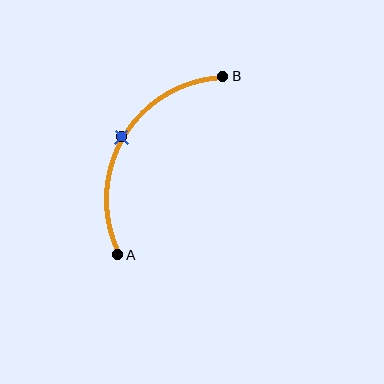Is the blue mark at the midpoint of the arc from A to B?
Yes. The blue mark lies on the arc at equal arc-length from both A and B — it is the arc midpoint.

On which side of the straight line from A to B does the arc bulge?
The arc bulges to the left of the straight line connecting A and B.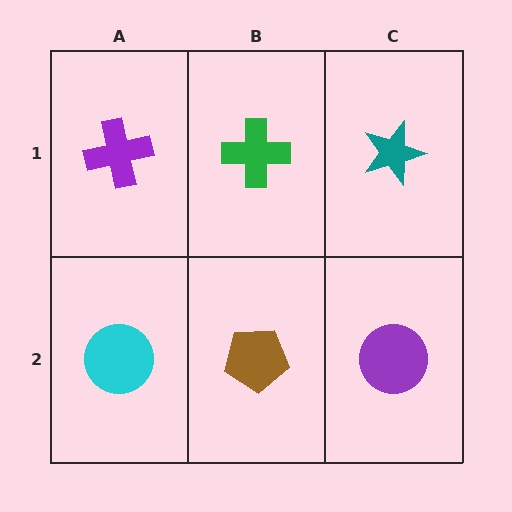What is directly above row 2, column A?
A purple cross.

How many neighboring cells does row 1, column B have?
3.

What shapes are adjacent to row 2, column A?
A purple cross (row 1, column A), a brown pentagon (row 2, column B).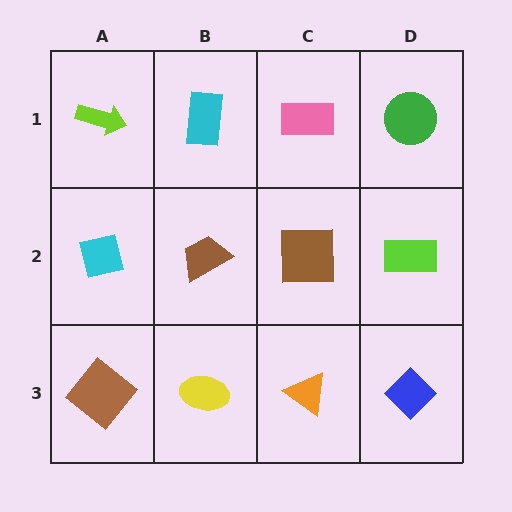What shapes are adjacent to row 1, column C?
A brown square (row 2, column C), a cyan rectangle (row 1, column B), a green circle (row 1, column D).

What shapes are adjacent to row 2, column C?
A pink rectangle (row 1, column C), an orange triangle (row 3, column C), a brown trapezoid (row 2, column B), a lime rectangle (row 2, column D).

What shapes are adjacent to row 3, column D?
A lime rectangle (row 2, column D), an orange triangle (row 3, column C).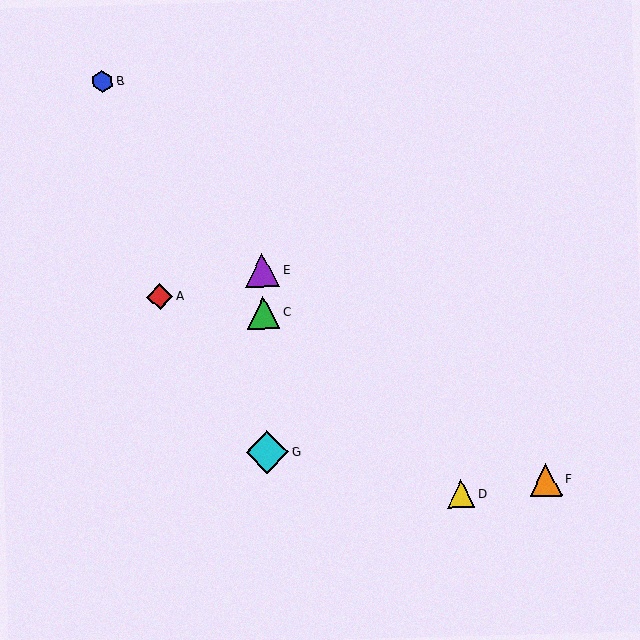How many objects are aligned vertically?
3 objects (C, E, G) are aligned vertically.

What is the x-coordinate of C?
Object C is at x≈263.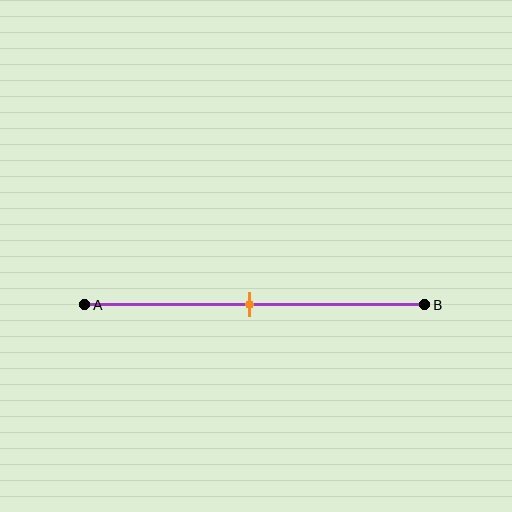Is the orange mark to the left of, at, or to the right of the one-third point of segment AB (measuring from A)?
The orange mark is to the right of the one-third point of segment AB.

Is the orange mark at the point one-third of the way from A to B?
No, the mark is at about 50% from A, not at the 33% one-third point.